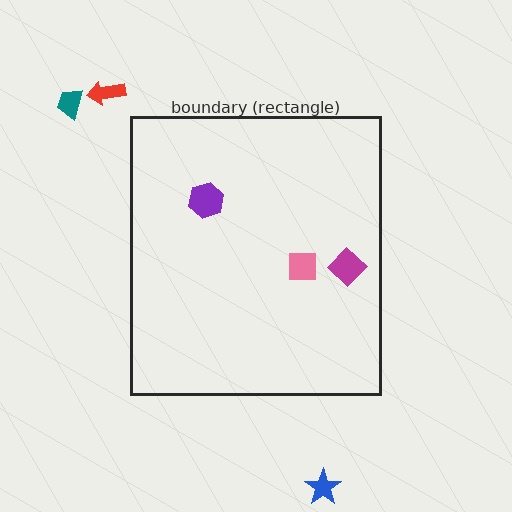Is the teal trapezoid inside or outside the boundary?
Outside.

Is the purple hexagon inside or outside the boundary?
Inside.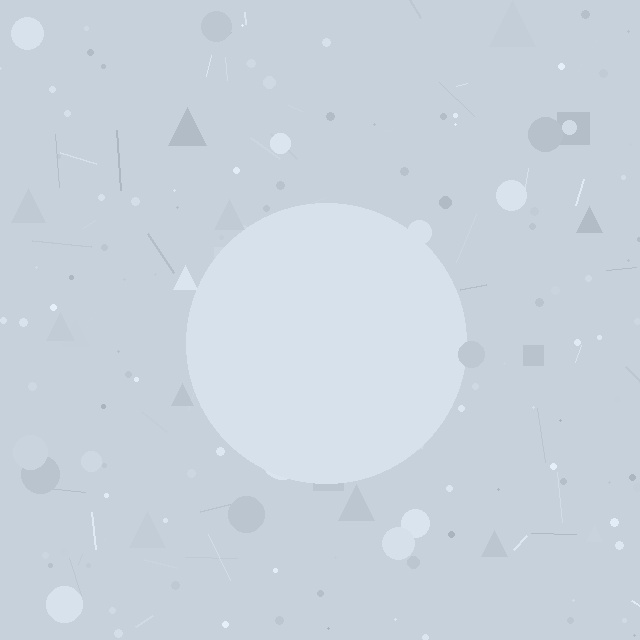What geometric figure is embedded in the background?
A circle is embedded in the background.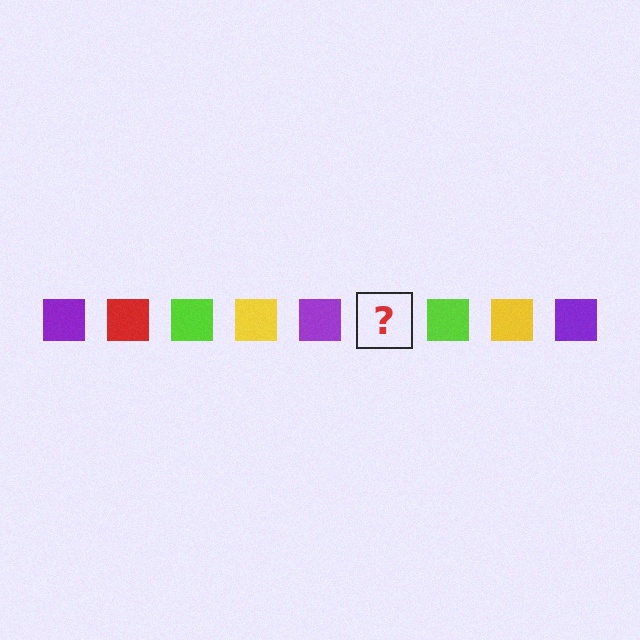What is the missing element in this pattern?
The missing element is a red square.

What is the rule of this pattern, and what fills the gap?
The rule is that the pattern cycles through purple, red, lime, yellow squares. The gap should be filled with a red square.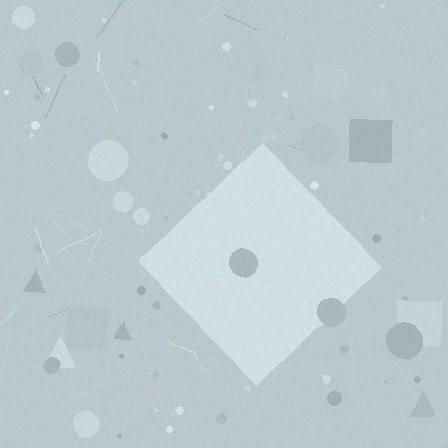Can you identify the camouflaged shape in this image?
The camouflaged shape is a diamond.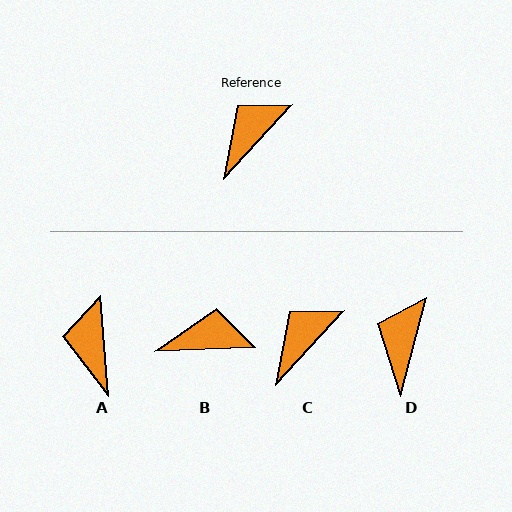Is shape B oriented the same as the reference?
No, it is off by about 45 degrees.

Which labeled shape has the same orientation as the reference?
C.